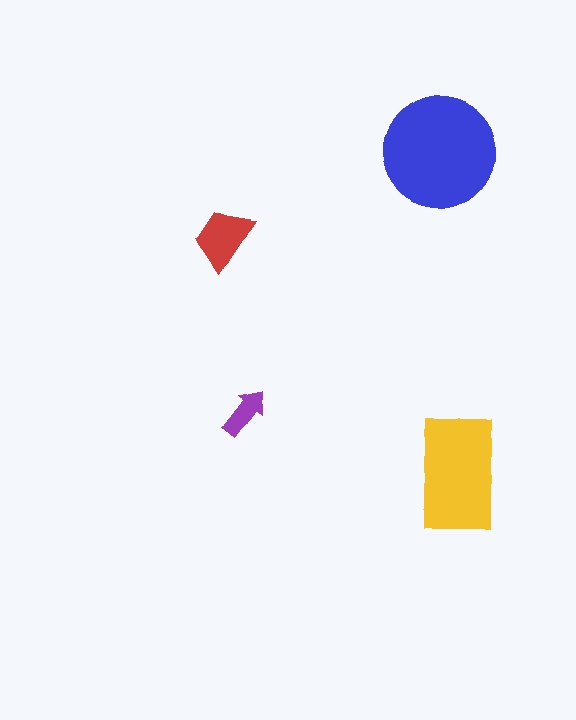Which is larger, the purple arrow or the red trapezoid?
The red trapezoid.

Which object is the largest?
The blue circle.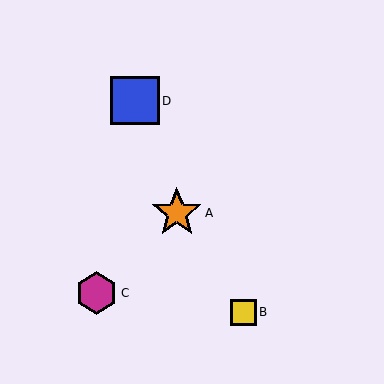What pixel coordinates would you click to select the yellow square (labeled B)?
Click at (244, 312) to select the yellow square B.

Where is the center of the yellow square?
The center of the yellow square is at (244, 312).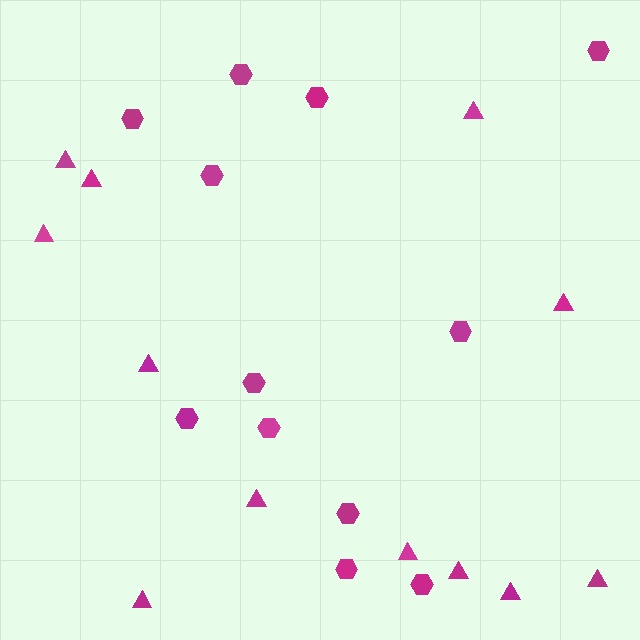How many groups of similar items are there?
There are 2 groups: one group of triangles (12) and one group of hexagons (12).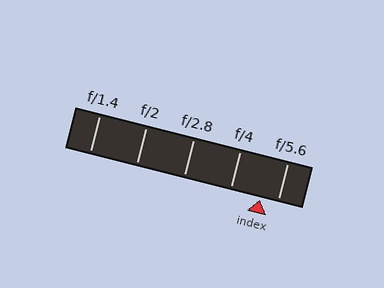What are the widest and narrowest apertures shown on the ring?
The widest aperture shown is f/1.4 and the narrowest is f/5.6.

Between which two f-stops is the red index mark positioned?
The index mark is between f/4 and f/5.6.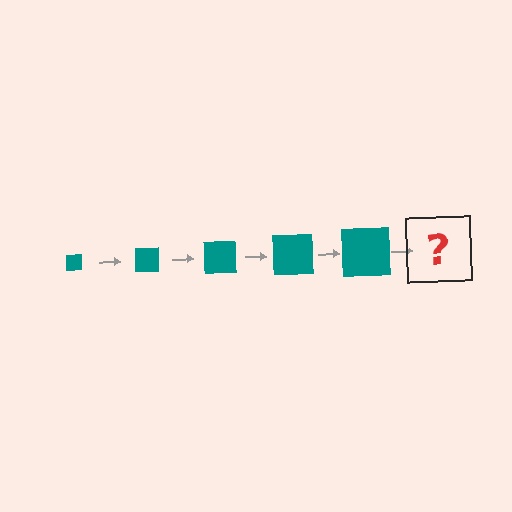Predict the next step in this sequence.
The next step is a teal square, larger than the previous one.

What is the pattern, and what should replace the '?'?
The pattern is that the square gets progressively larger each step. The '?' should be a teal square, larger than the previous one.